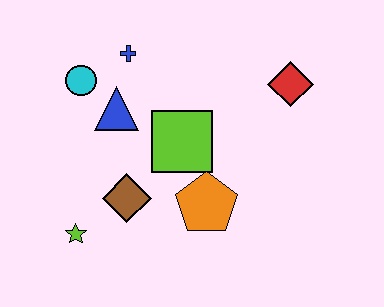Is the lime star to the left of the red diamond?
Yes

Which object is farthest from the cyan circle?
The red diamond is farthest from the cyan circle.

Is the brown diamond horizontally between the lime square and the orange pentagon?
No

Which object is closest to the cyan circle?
The blue triangle is closest to the cyan circle.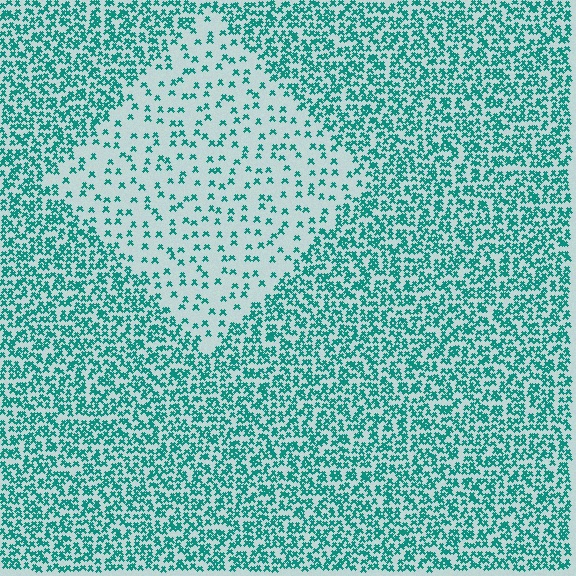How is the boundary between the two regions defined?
The boundary is defined by a change in element density (approximately 3.0x ratio). All elements are the same color, size, and shape.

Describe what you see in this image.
The image contains small teal elements arranged at two different densities. A diamond-shaped region is visible where the elements are less densely packed than the surrounding area.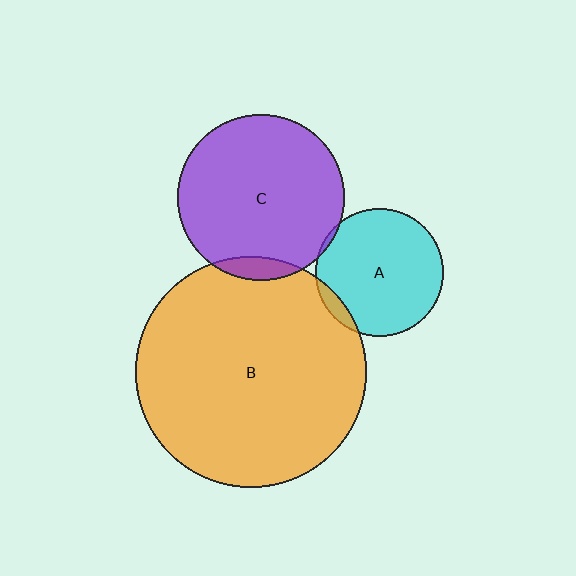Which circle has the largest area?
Circle B (orange).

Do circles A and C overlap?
Yes.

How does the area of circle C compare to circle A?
Approximately 1.7 times.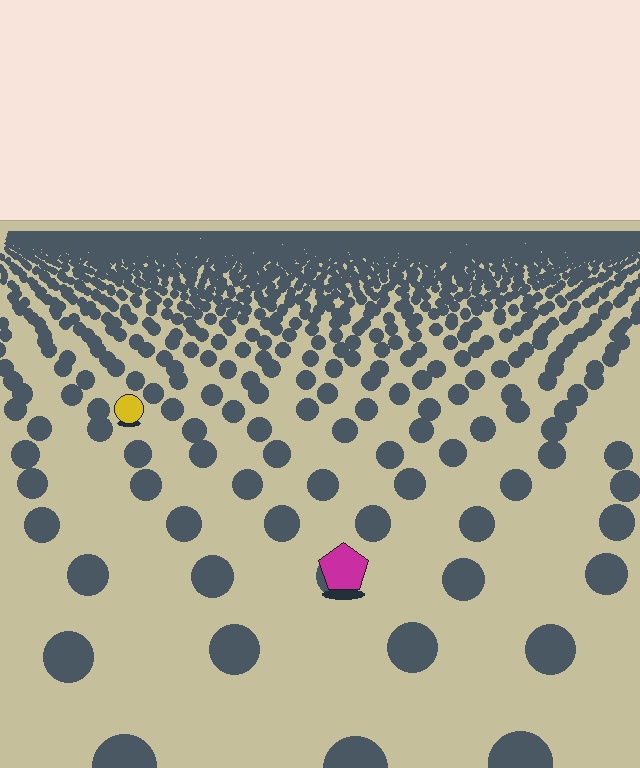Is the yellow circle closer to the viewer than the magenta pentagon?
No. The magenta pentagon is closer — you can tell from the texture gradient: the ground texture is coarser near it.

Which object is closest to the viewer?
The magenta pentagon is closest. The texture marks near it are larger and more spread out.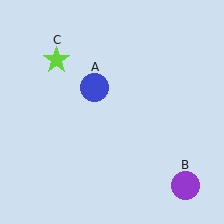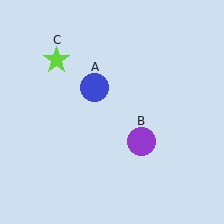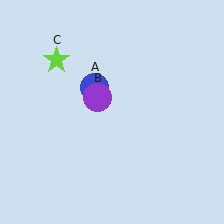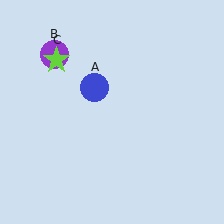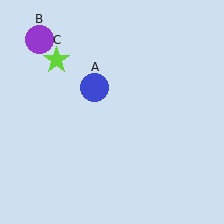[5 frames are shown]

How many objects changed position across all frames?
1 object changed position: purple circle (object B).